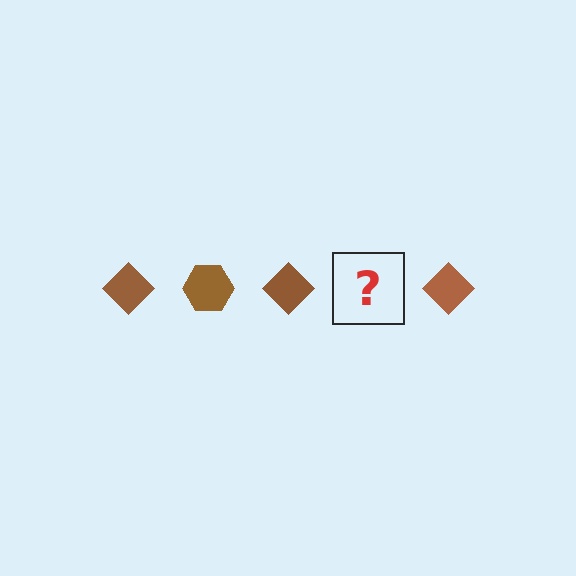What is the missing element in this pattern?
The missing element is a brown hexagon.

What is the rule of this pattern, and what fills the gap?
The rule is that the pattern cycles through diamond, hexagon shapes in brown. The gap should be filled with a brown hexagon.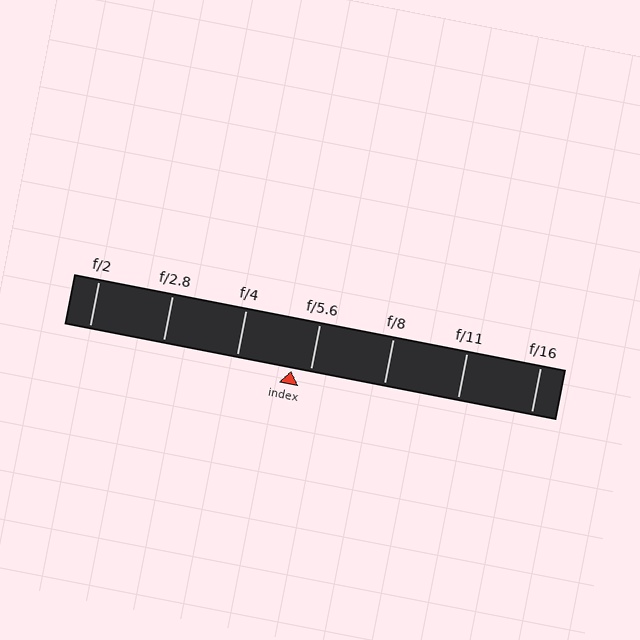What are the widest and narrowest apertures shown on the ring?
The widest aperture shown is f/2 and the narrowest is f/16.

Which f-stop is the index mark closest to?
The index mark is closest to f/5.6.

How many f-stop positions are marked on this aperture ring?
There are 7 f-stop positions marked.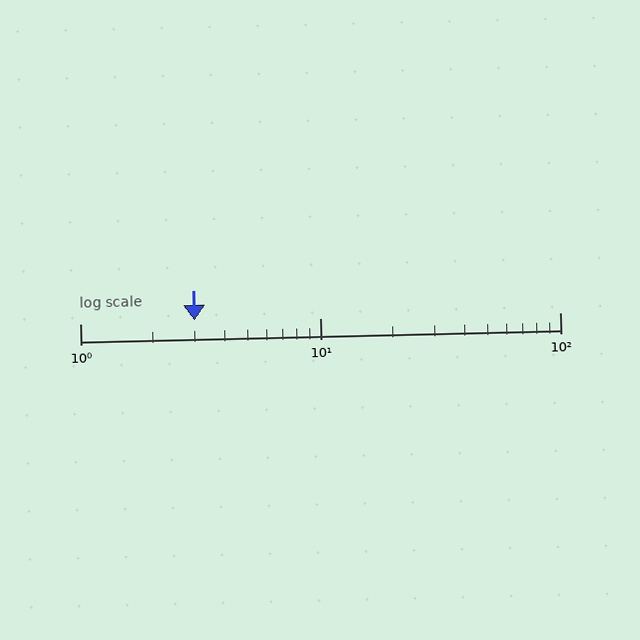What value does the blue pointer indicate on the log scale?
The pointer indicates approximately 3.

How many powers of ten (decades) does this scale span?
The scale spans 2 decades, from 1 to 100.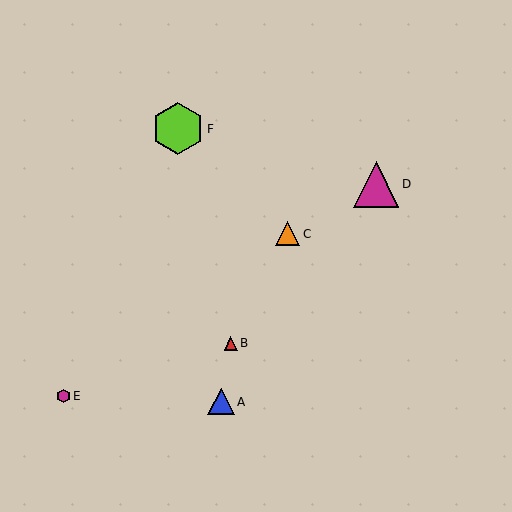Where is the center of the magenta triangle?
The center of the magenta triangle is at (376, 185).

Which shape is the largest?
The lime hexagon (labeled F) is the largest.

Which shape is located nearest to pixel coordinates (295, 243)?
The orange triangle (labeled C) at (287, 234) is nearest to that location.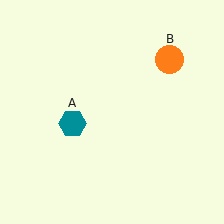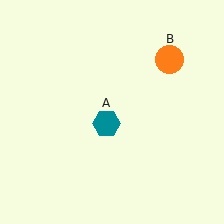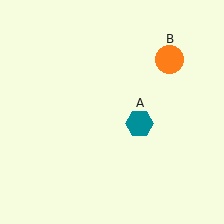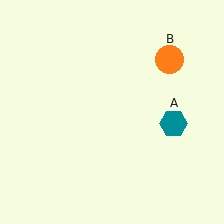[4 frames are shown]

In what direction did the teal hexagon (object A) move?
The teal hexagon (object A) moved right.